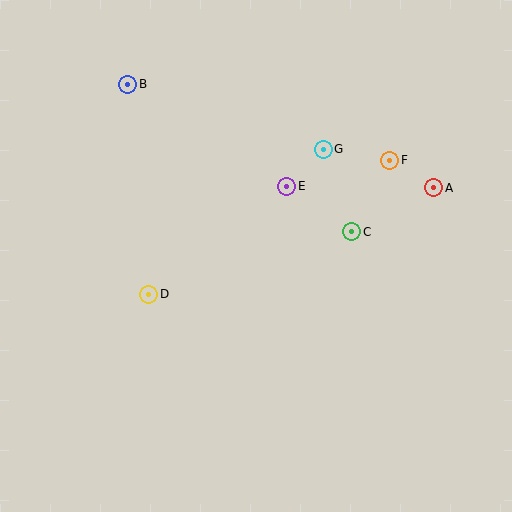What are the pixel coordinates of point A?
Point A is at (434, 188).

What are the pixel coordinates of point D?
Point D is at (149, 294).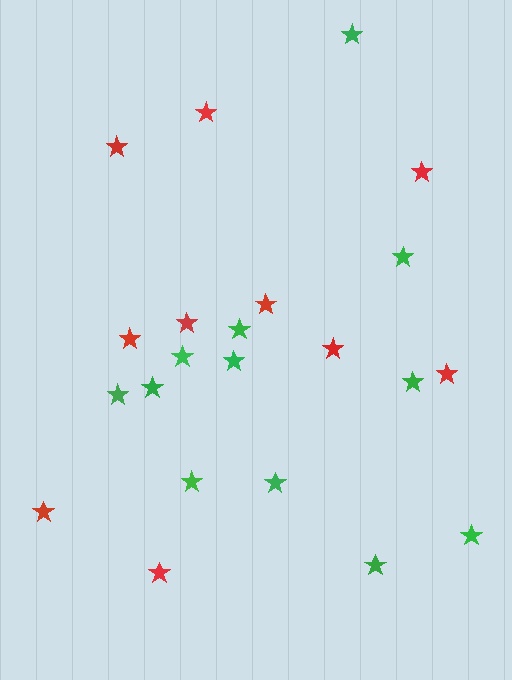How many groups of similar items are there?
There are 2 groups: one group of red stars (10) and one group of green stars (12).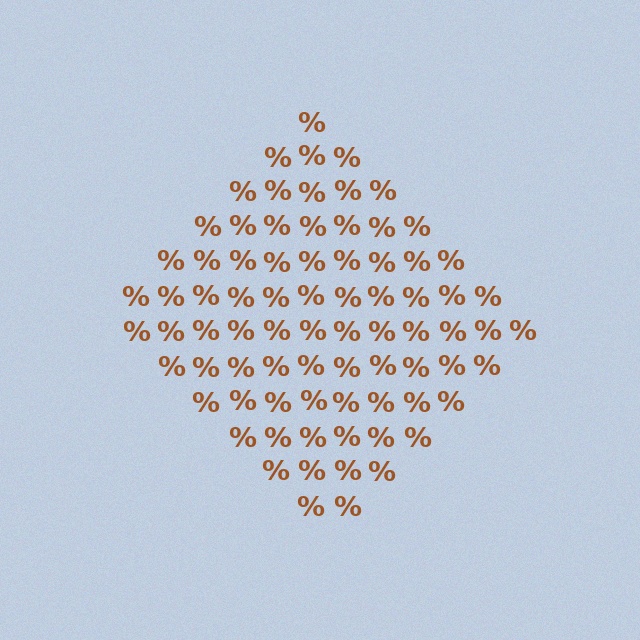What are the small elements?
The small elements are percent signs.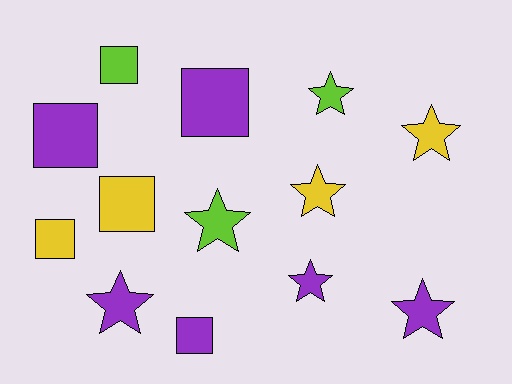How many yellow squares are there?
There are 2 yellow squares.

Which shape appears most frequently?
Star, with 7 objects.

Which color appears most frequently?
Purple, with 6 objects.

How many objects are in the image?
There are 13 objects.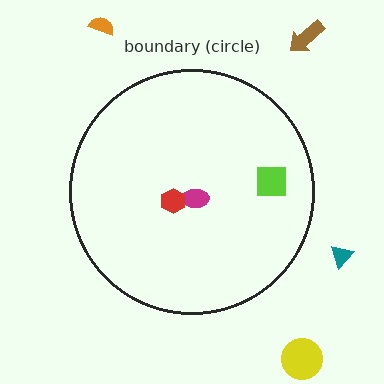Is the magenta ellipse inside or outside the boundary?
Inside.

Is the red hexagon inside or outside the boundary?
Inside.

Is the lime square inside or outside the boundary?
Inside.